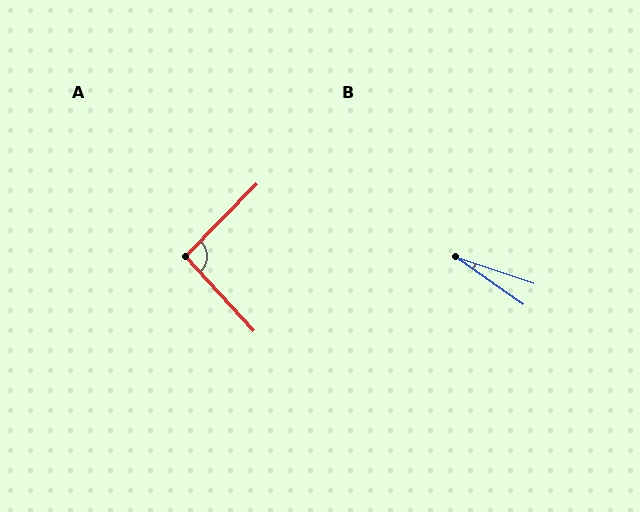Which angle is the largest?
A, at approximately 93 degrees.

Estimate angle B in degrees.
Approximately 17 degrees.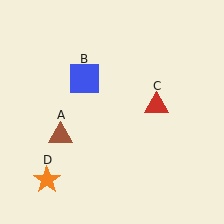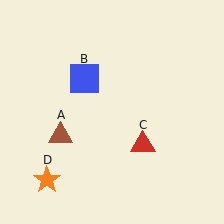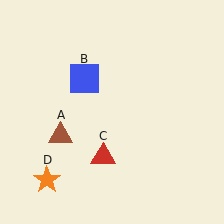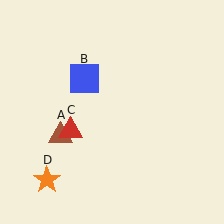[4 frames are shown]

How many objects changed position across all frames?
1 object changed position: red triangle (object C).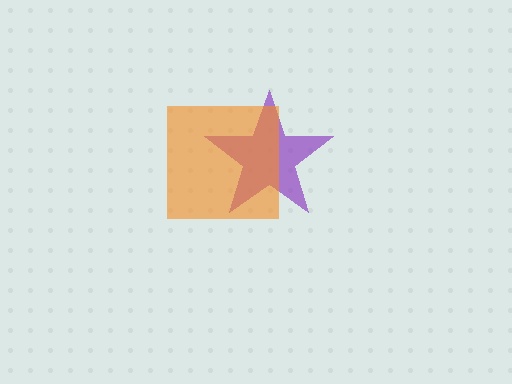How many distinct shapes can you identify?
There are 2 distinct shapes: a purple star, an orange square.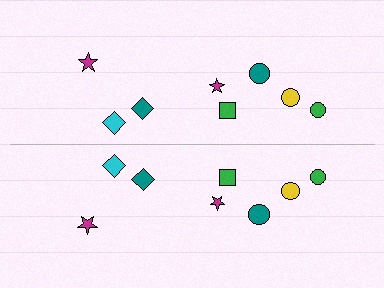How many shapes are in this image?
There are 16 shapes in this image.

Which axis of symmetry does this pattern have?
The pattern has a horizontal axis of symmetry running through the center of the image.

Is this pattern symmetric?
Yes, this pattern has bilateral (reflection) symmetry.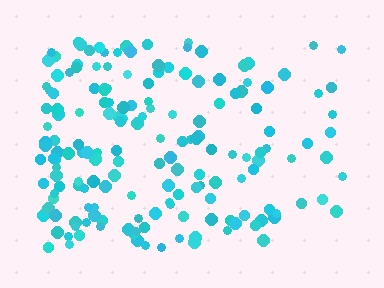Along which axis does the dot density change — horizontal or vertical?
Horizontal.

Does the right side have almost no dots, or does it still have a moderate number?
Still a moderate number, just noticeably fewer than the left.